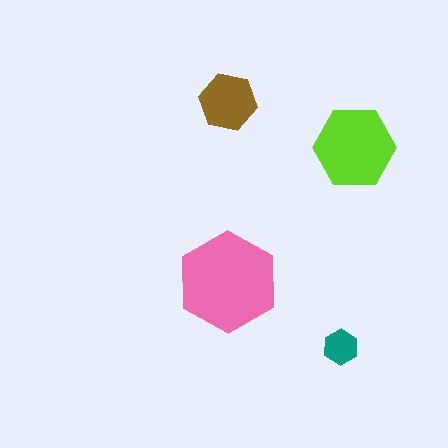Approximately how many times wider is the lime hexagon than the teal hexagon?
About 2.5 times wider.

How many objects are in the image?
There are 4 objects in the image.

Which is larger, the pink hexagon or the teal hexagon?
The pink one.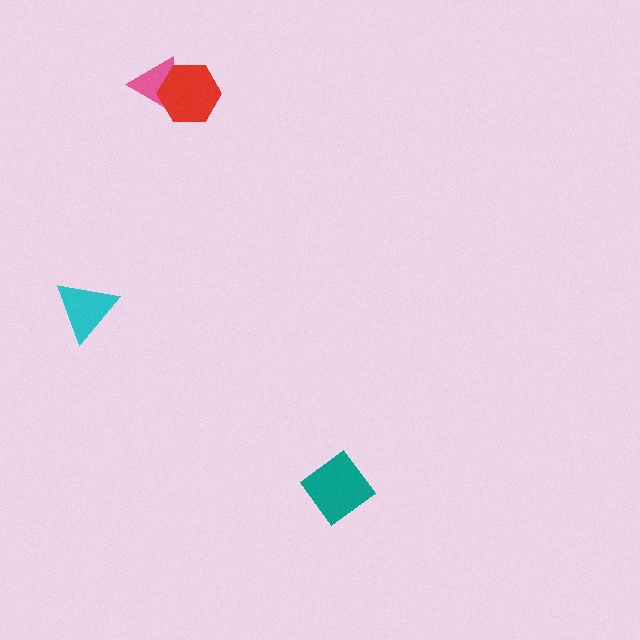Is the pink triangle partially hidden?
Yes, it is partially covered by another shape.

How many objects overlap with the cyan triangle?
0 objects overlap with the cyan triangle.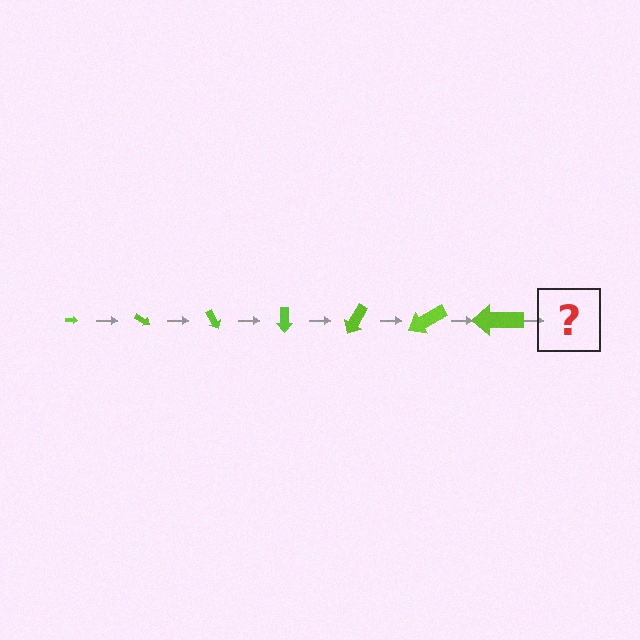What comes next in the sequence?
The next element should be an arrow, larger than the previous one and rotated 210 degrees from the start.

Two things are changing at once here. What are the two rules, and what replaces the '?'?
The two rules are that the arrow grows larger each step and it rotates 30 degrees each step. The '?' should be an arrow, larger than the previous one and rotated 210 degrees from the start.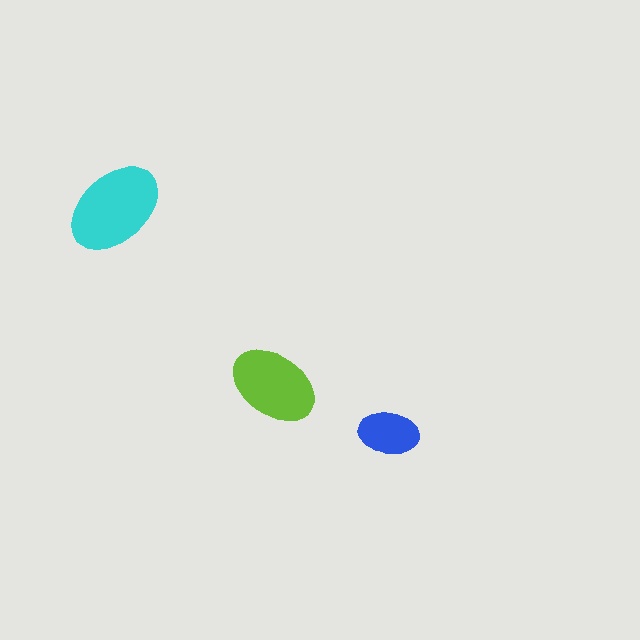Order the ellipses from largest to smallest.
the cyan one, the lime one, the blue one.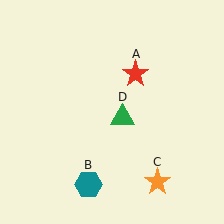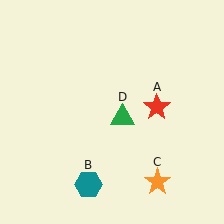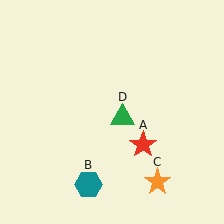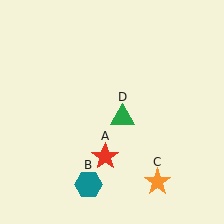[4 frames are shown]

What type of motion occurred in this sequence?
The red star (object A) rotated clockwise around the center of the scene.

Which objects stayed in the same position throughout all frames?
Teal hexagon (object B) and orange star (object C) and green triangle (object D) remained stationary.